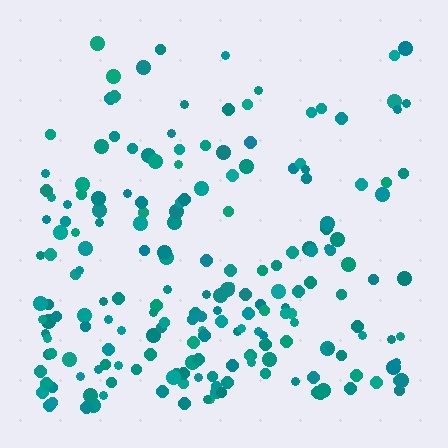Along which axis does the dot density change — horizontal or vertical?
Vertical.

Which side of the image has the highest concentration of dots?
The bottom.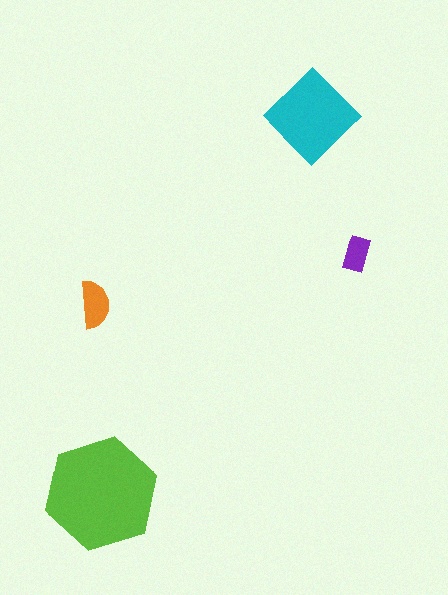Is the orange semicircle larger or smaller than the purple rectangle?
Larger.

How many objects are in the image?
There are 4 objects in the image.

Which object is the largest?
The lime hexagon.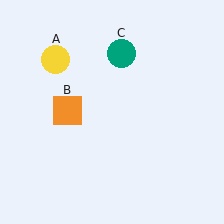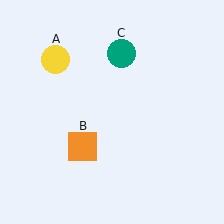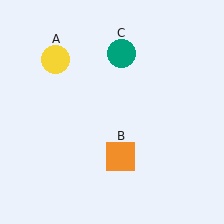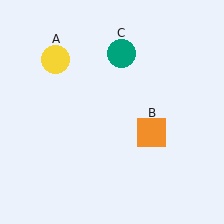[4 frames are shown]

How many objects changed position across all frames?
1 object changed position: orange square (object B).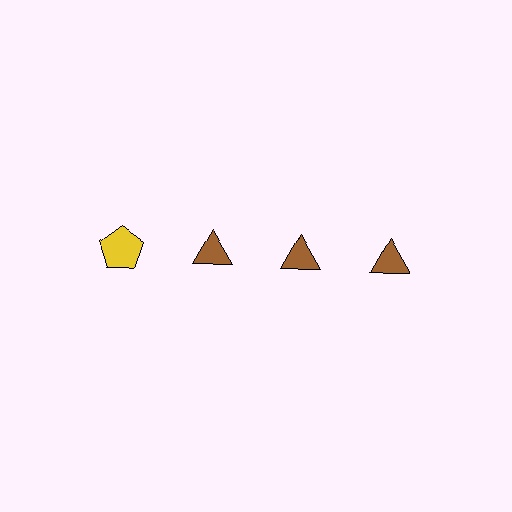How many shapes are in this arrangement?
There are 4 shapes arranged in a grid pattern.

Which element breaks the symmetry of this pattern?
The yellow pentagon in the top row, leftmost column breaks the symmetry. All other shapes are brown triangles.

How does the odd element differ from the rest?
It differs in both color (yellow instead of brown) and shape (pentagon instead of triangle).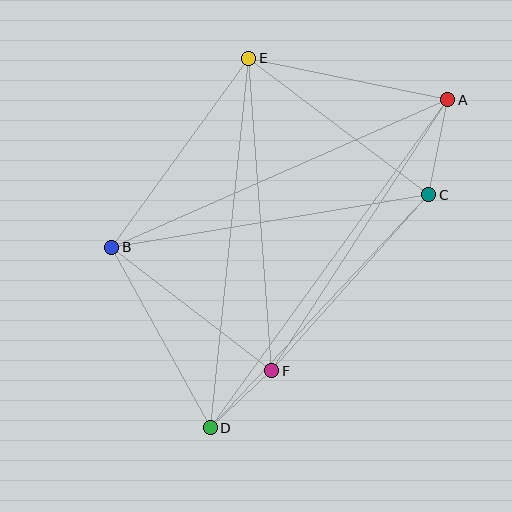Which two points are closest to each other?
Points D and F are closest to each other.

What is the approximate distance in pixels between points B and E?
The distance between B and E is approximately 233 pixels.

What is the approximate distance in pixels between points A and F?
The distance between A and F is approximately 323 pixels.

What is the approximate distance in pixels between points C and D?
The distance between C and D is approximately 320 pixels.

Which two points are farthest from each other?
Points A and D are farthest from each other.